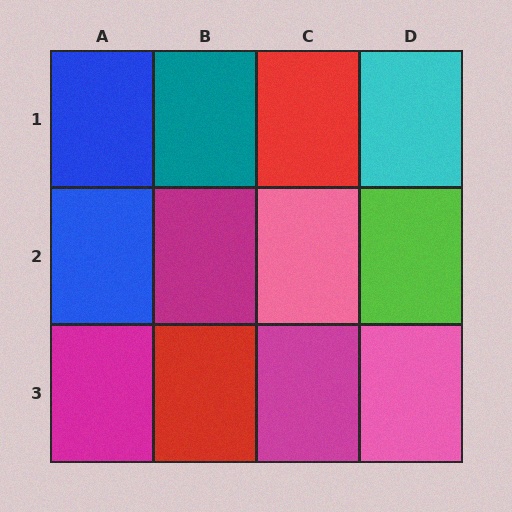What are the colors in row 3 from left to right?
Magenta, red, magenta, pink.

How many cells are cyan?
1 cell is cyan.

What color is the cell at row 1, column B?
Teal.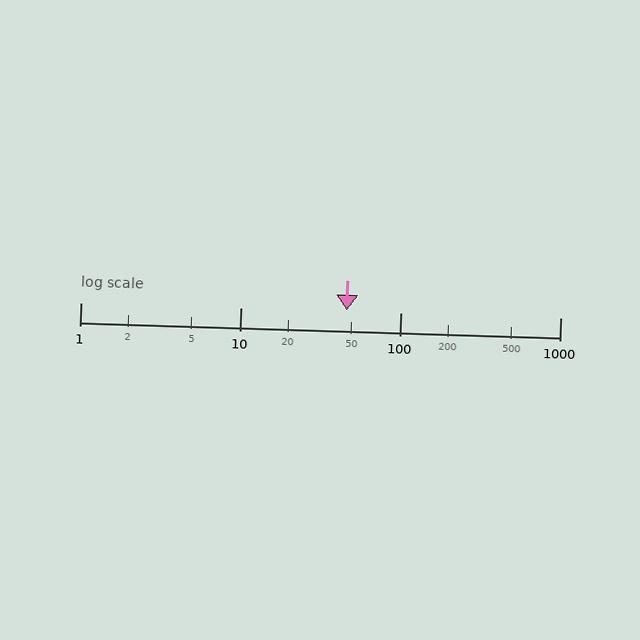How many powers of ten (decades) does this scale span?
The scale spans 3 decades, from 1 to 1000.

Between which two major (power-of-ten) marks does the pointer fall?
The pointer is between 10 and 100.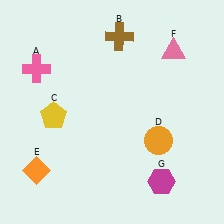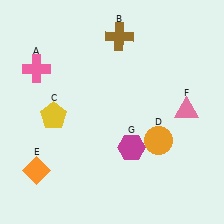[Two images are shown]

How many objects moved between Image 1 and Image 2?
2 objects moved between the two images.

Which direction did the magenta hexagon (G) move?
The magenta hexagon (G) moved up.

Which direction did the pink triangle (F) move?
The pink triangle (F) moved down.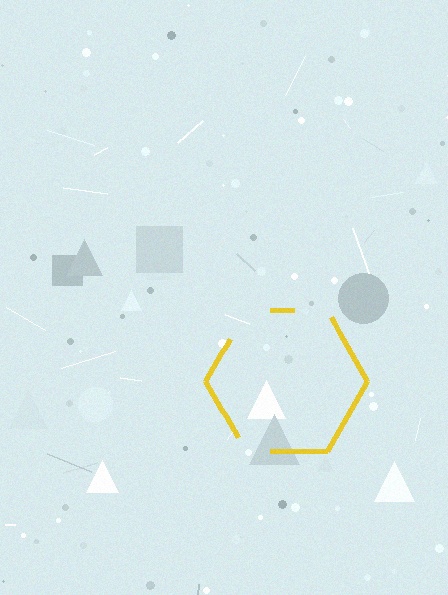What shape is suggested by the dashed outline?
The dashed outline suggests a hexagon.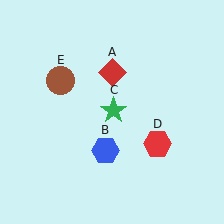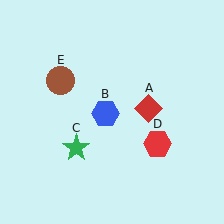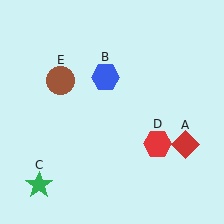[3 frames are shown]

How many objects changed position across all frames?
3 objects changed position: red diamond (object A), blue hexagon (object B), green star (object C).